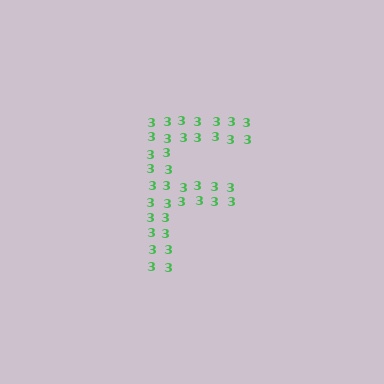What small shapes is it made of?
It is made of small digit 3's.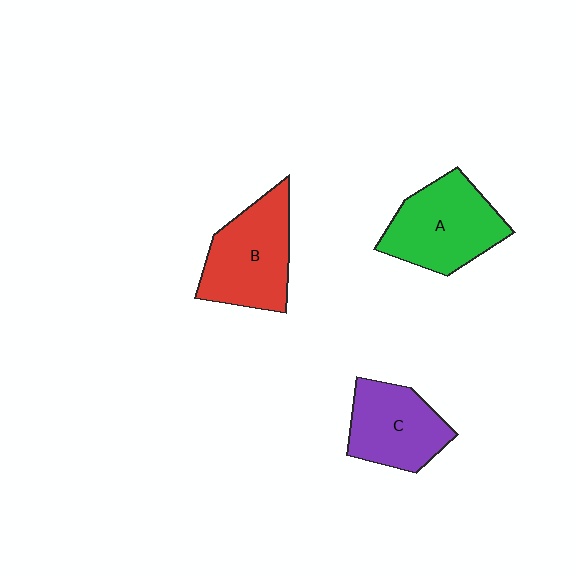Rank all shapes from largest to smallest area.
From largest to smallest: A (green), B (red), C (purple).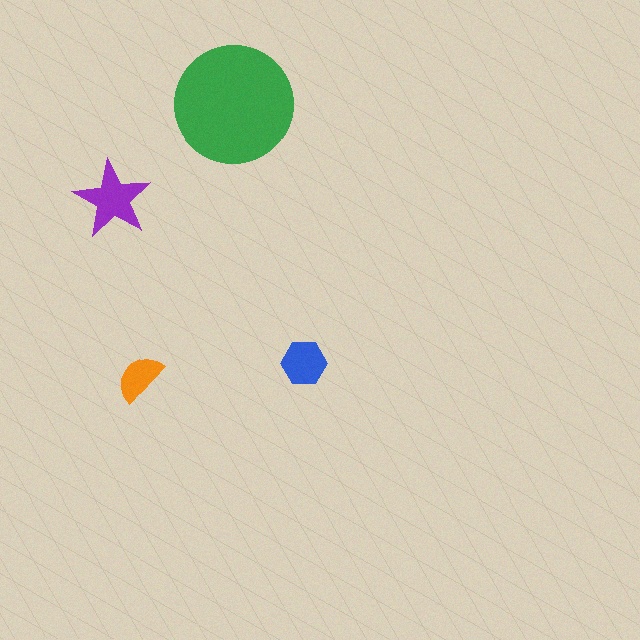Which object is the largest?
The green circle.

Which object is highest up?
The green circle is topmost.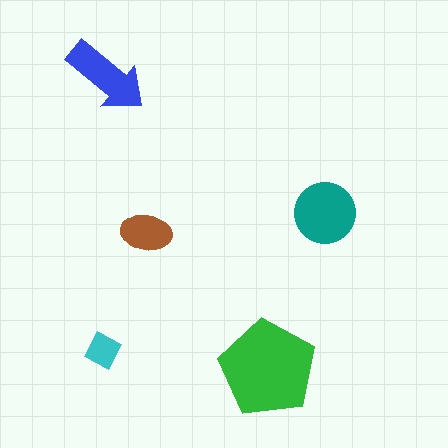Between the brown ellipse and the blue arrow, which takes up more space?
The blue arrow.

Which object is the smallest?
The cyan diamond.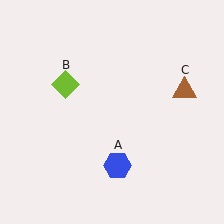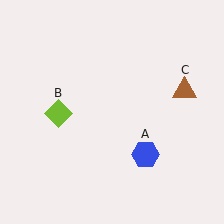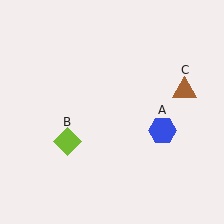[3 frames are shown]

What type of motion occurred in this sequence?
The blue hexagon (object A), lime diamond (object B) rotated counterclockwise around the center of the scene.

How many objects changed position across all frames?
2 objects changed position: blue hexagon (object A), lime diamond (object B).